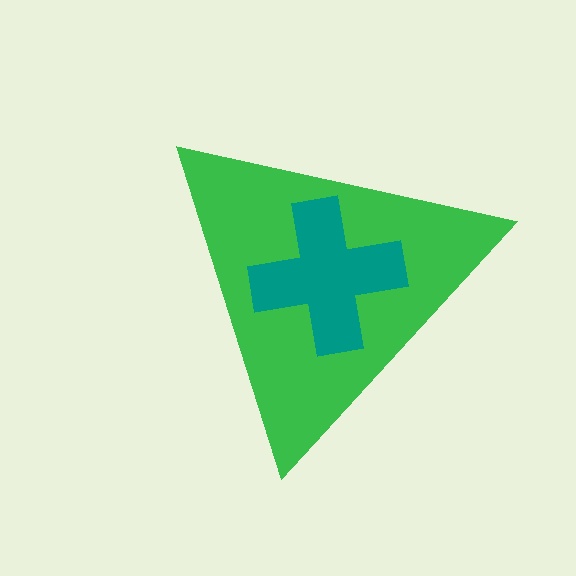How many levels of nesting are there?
2.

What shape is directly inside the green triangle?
The teal cross.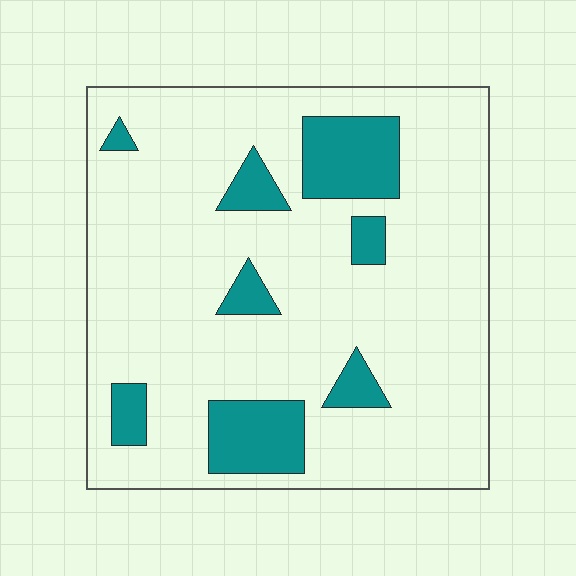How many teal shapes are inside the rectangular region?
8.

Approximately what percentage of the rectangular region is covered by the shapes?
Approximately 15%.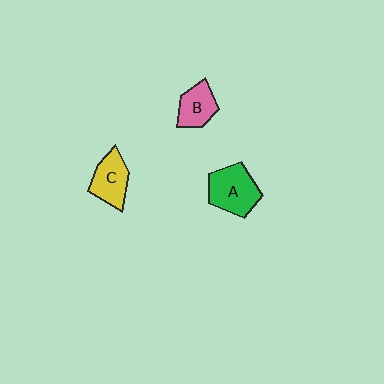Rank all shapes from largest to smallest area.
From largest to smallest: A (green), C (yellow), B (pink).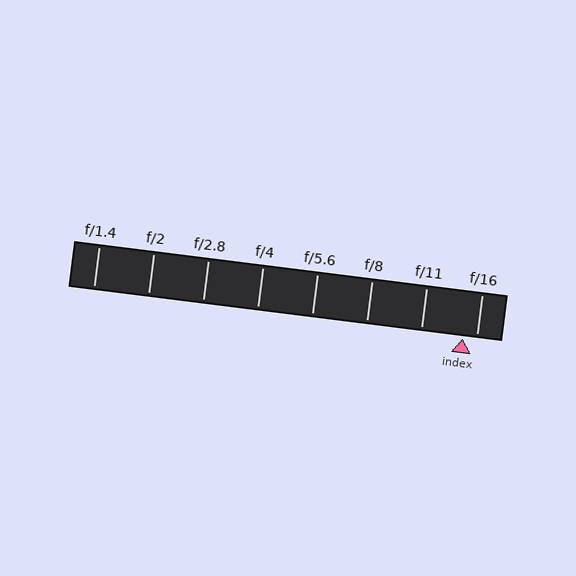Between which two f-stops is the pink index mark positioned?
The index mark is between f/11 and f/16.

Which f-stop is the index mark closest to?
The index mark is closest to f/16.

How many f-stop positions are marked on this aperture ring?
There are 8 f-stop positions marked.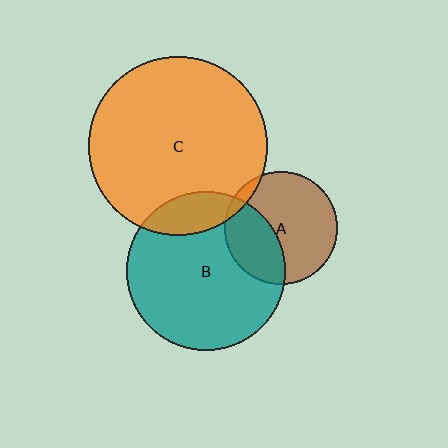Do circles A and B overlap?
Yes.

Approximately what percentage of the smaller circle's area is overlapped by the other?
Approximately 35%.